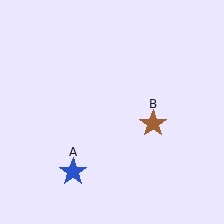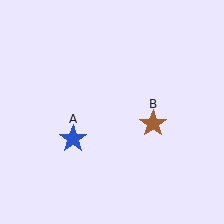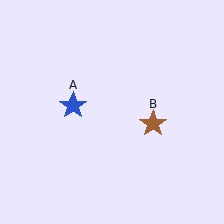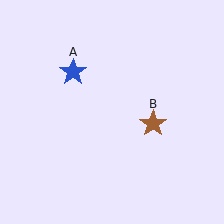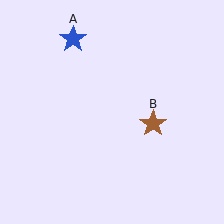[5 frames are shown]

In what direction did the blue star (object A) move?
The blue star (object A) moved up.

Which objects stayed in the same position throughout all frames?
Brown star (object B) remained stationary.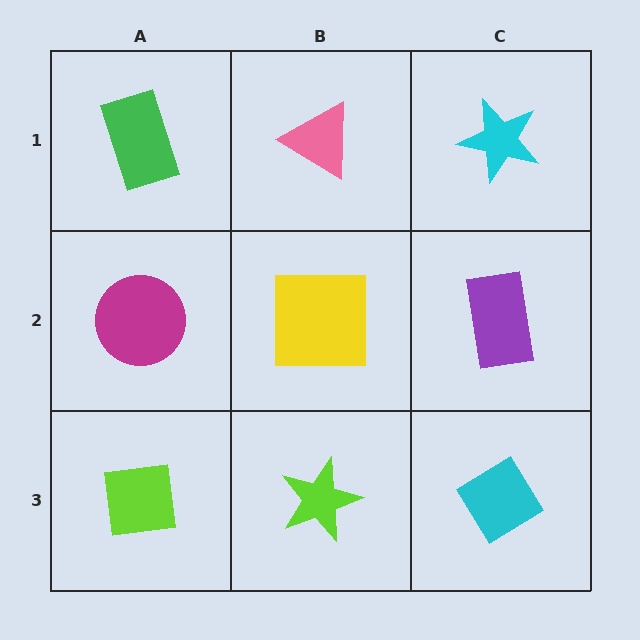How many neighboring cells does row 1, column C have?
2.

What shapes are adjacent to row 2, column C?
A cyan star (row 1, column C), a cyan diamond (row 3, column C), a yellow square (row 2, column B).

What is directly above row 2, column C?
A cyan star.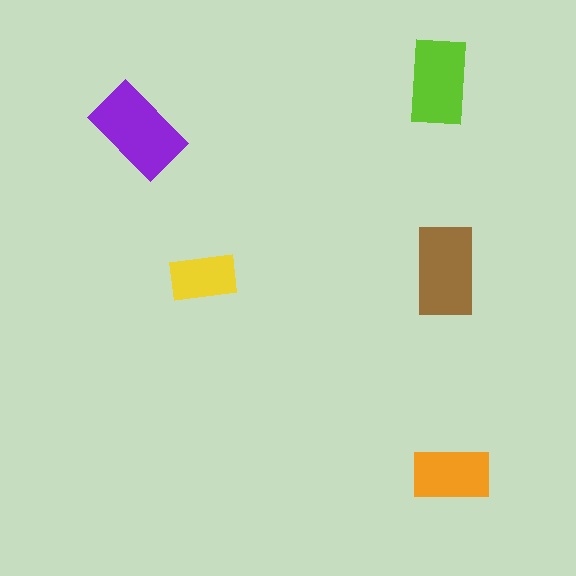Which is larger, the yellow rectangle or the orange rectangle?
The orange one.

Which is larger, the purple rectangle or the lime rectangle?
The purple one.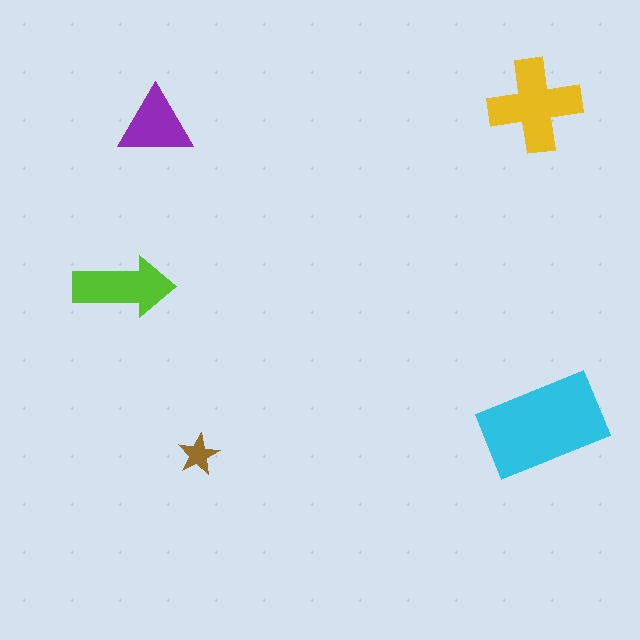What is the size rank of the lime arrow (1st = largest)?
3rd.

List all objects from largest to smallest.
The cyan rectangle, the yellow cross, the lime arrow, the purple triangle, the brown star.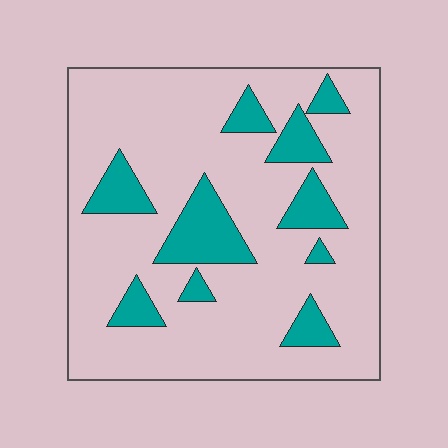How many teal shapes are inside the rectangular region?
10.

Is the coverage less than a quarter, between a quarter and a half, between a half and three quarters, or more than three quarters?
Less than a quarter.